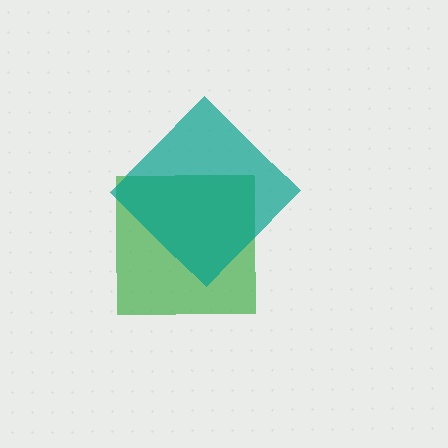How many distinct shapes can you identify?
There are 2 distinct shapes: a green square, a teal diamond.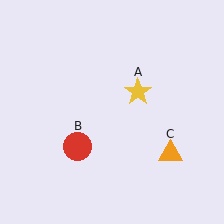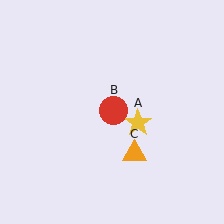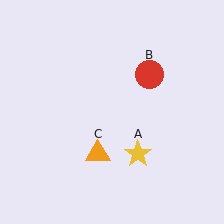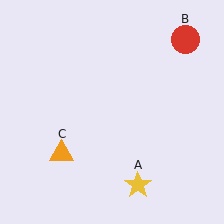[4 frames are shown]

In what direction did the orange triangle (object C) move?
The orange triangle (object C) moved left.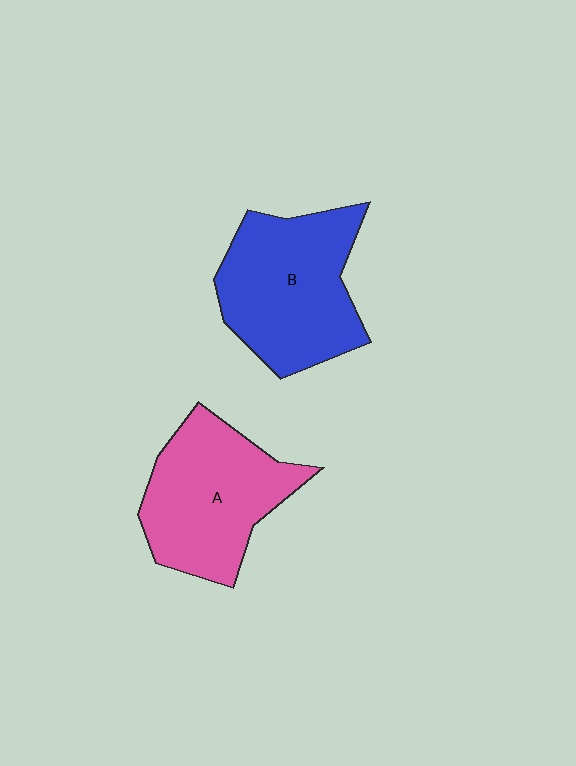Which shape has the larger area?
Shape B (blue).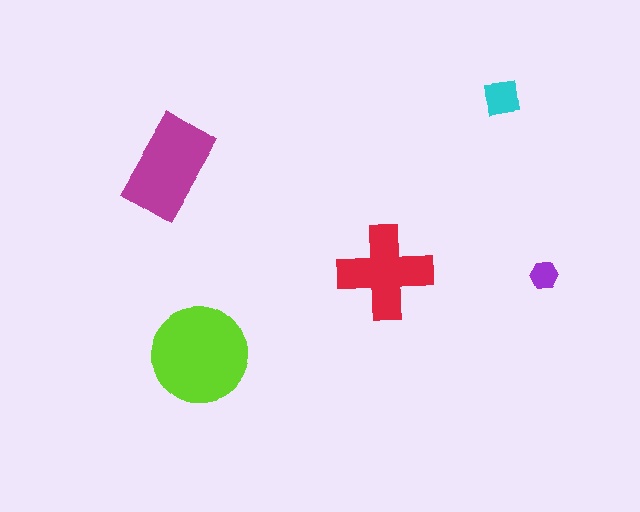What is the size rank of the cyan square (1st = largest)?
4th.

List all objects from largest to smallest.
The lime circle, the magenta rectangle, the red cross, the cyan square, the purple hexagon.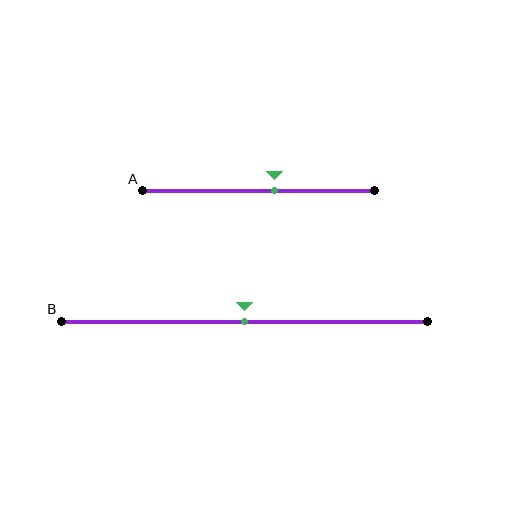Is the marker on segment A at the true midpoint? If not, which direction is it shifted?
No, the marker on segment A is shifted to the right by about 7% of the segment length.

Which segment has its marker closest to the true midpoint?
Segment B has its marker closest to the true midpoint.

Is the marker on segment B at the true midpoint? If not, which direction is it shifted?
Yes, the marker on segment B is at the true midpoint.